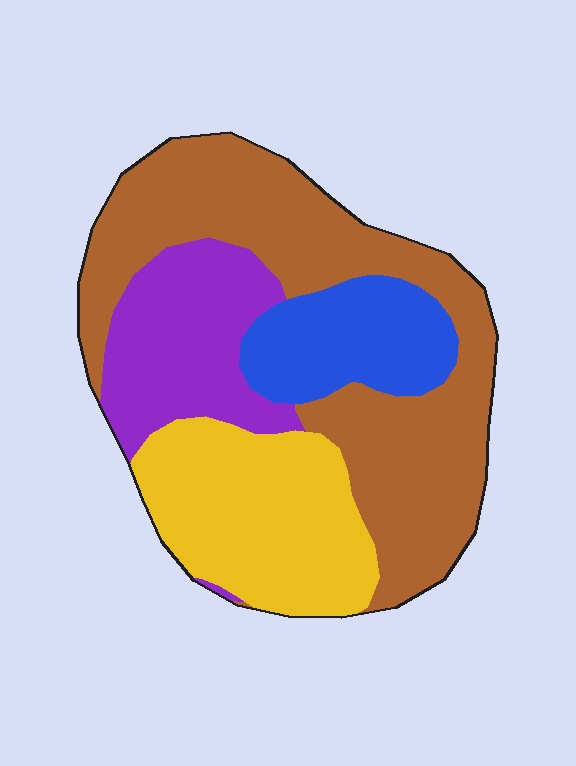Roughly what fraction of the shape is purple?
Purple covers around 20% of the shape.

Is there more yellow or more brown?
Brown.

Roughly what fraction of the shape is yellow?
Yellow takes up about one quarter (1/4) of the shape.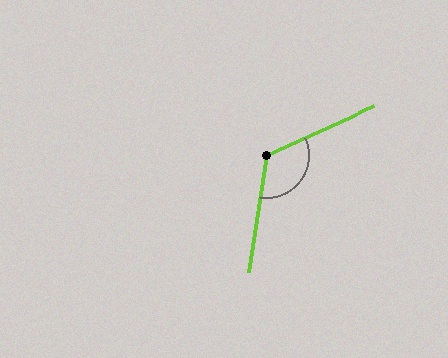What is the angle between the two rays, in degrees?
Approximately 123 degrees.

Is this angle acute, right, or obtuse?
It is obtuse.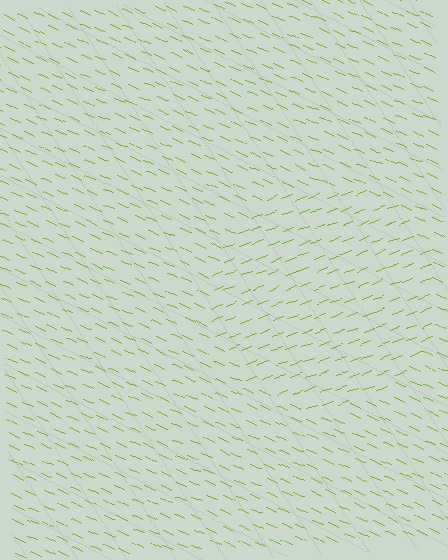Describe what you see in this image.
The image is filled with small lime line segments. A circle region in the image has lines oriented differently from the surrounding lines, creating a visible texture boundary.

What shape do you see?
I see a circle.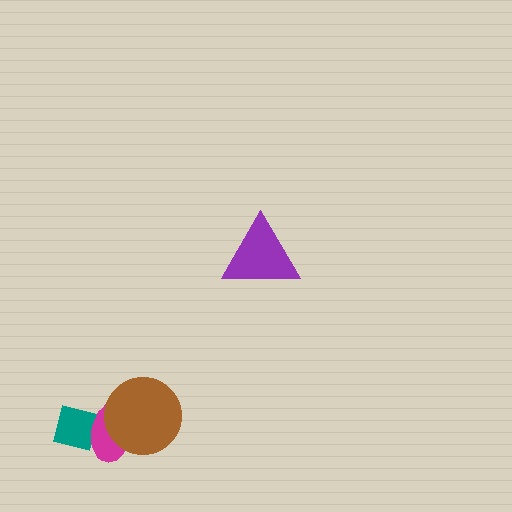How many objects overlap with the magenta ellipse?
2 objects overlap with the magenta ellipse.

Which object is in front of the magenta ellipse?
The brown circle is in front of the magenta ellipse.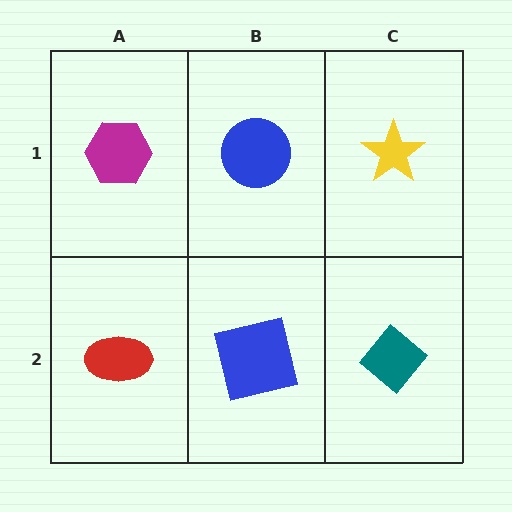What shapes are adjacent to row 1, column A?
A red ellipse (row 2, column A), a blue circle (row 1, column B).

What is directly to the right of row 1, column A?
A blue circle.